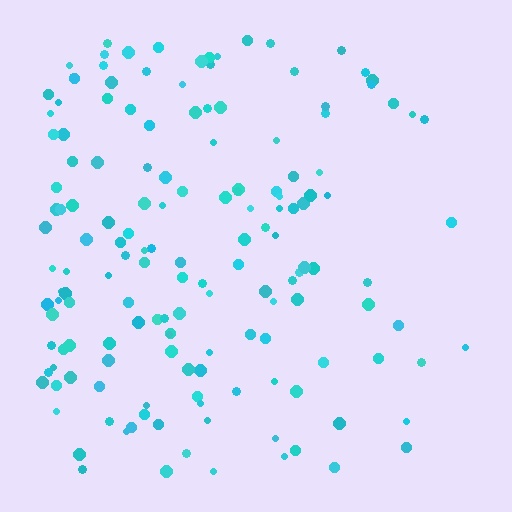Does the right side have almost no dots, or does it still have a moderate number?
Still a moderate number, just noticeably fewer than the left.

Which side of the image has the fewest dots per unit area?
The right.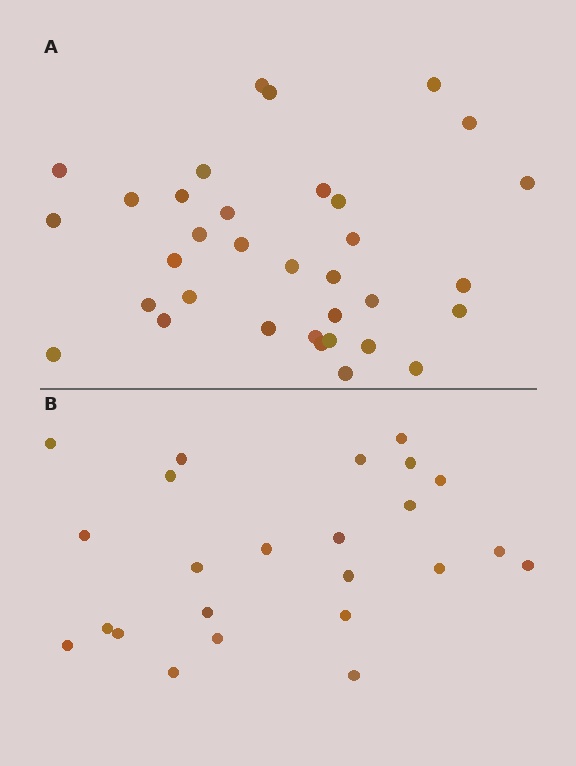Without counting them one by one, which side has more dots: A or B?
Region A (the top region) has more dots.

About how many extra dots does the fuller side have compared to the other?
Region A has roughly 10 or so more dots than region B.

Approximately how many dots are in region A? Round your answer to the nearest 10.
About 30 dots. (The exact count is 34, which rounds to 30.)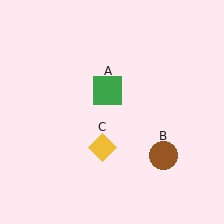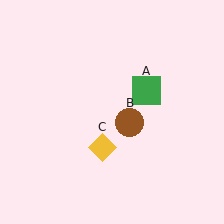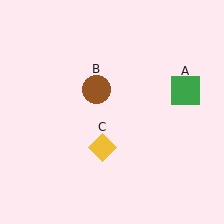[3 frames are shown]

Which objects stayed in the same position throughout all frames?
Yellow diamond (object C) remained stationary.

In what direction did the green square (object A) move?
The green square (object A) moved right.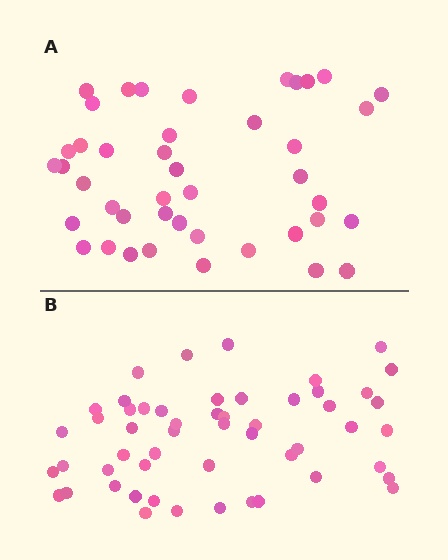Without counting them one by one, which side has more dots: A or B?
Region B (the bottom region) has more dots.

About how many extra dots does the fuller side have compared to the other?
Region B has roughly 10 or so more dots than region A.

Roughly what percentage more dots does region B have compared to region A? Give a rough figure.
About 25% more.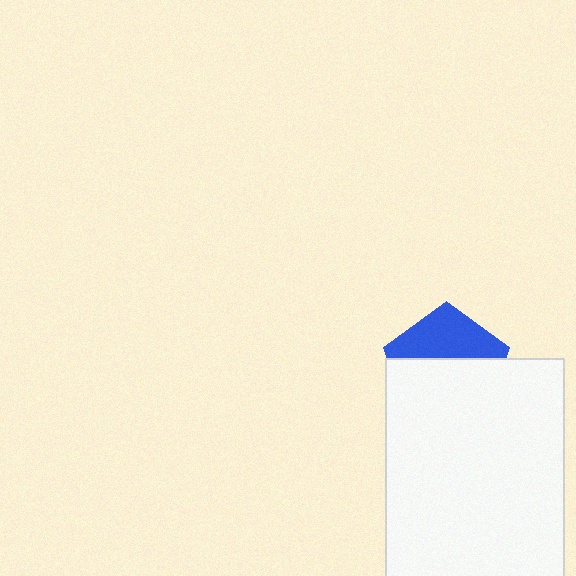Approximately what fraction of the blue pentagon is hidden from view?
Roughly 60% of the blue pentagon is hidden behind the white rectangle.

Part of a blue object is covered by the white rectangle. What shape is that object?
It is a pentagon.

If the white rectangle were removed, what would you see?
You would see the complete blue pentagon.